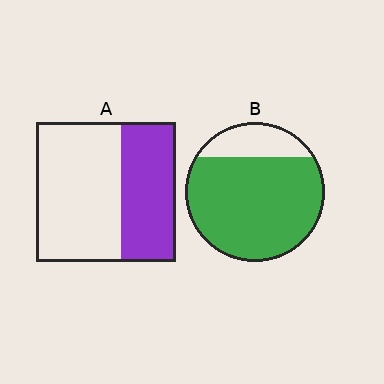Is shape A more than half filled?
No.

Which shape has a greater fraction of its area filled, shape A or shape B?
Shape B.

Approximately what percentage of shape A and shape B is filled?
A is approximately 40% and B is approximately 80%.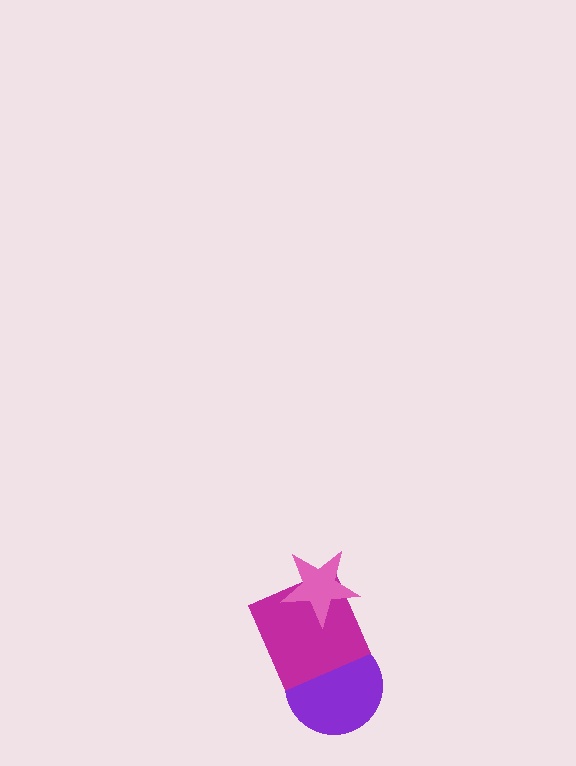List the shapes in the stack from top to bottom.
From top to bottom: the pink star, the magenta square, the purple circle.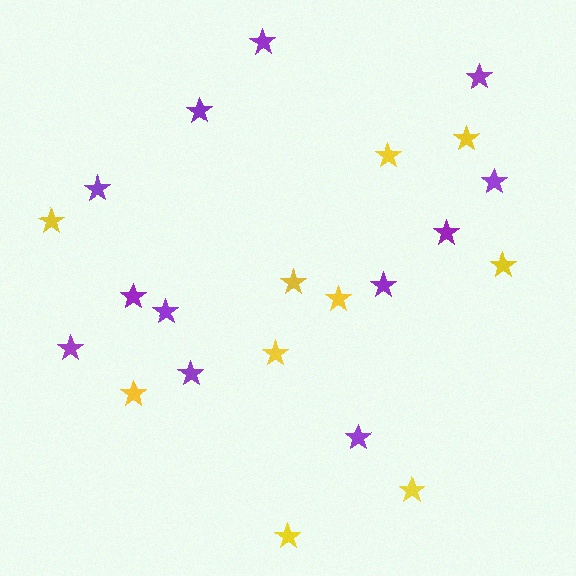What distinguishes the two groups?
There are 2 groups: one group of purple stars (12) and one group of yellow stars (10).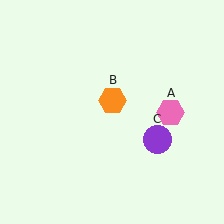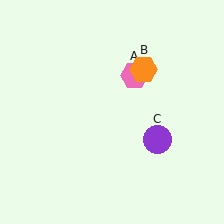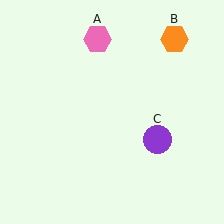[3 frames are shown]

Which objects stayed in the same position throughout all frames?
Purple circle (object C) remained stationary.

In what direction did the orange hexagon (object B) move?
The orange hexagon (object B) moved up and to the right.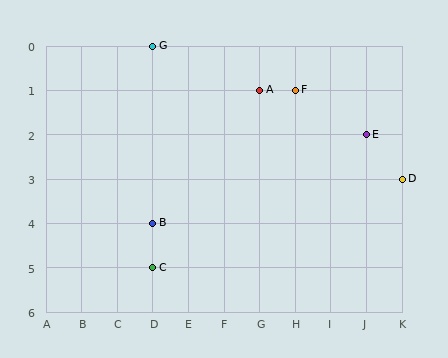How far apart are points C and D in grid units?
Points C and D are 7 columns and 2 rows apart (about 7.3 grid units diagonally).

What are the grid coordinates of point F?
Point F is at grid coordinates (H, 1).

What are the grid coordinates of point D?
Point D is at grid coordinates (K, 3).